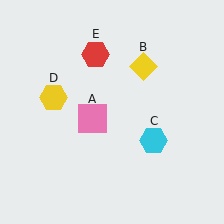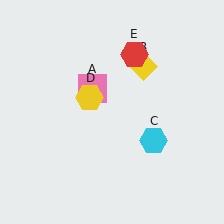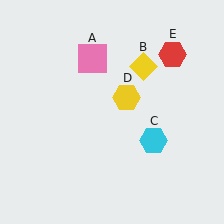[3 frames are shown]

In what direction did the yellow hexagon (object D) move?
The yellow hexagon (object D) moved right.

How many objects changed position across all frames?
3 objects changed position: pink square (object A), yellow hexagon (object D), red hexagon (object E).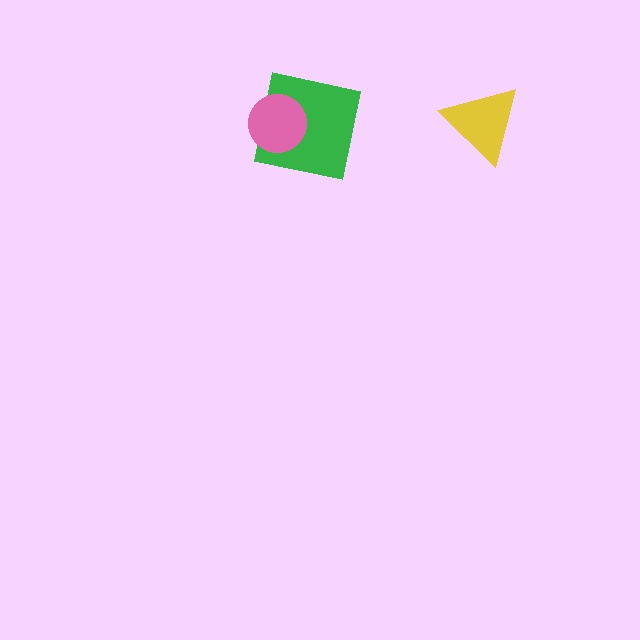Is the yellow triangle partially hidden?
No, no other shape covers it.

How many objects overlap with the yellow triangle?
0 objects overlap with the yellow triangle.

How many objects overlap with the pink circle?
1 object overlaps with the pink circle.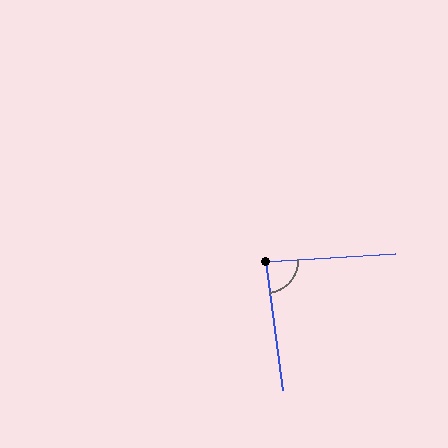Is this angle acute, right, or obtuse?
It is approximately a right angle.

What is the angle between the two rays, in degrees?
Approximately 86 degrees.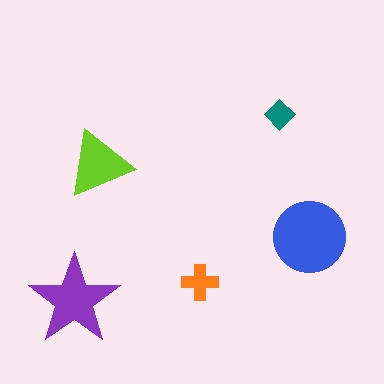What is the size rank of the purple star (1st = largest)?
2nd.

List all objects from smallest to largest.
The teal diamond, the orange cross, the lime triangle, the purple star, the blue circle.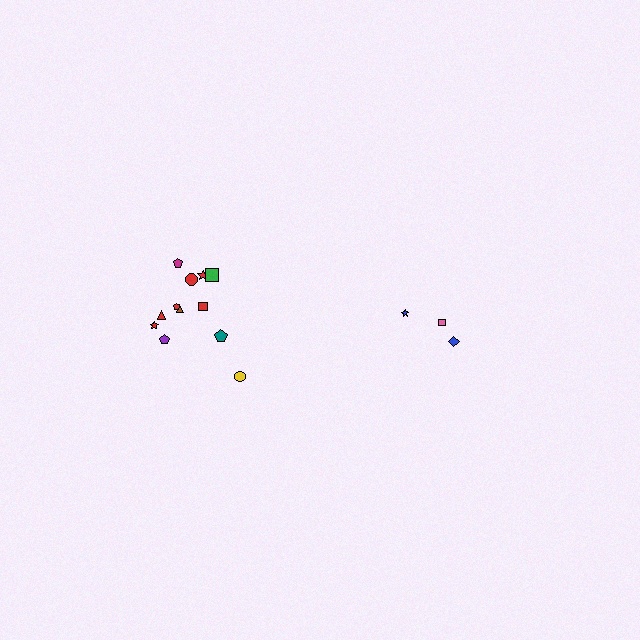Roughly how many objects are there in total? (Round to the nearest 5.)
Roughly 15 objects in total.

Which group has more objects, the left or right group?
The left group.